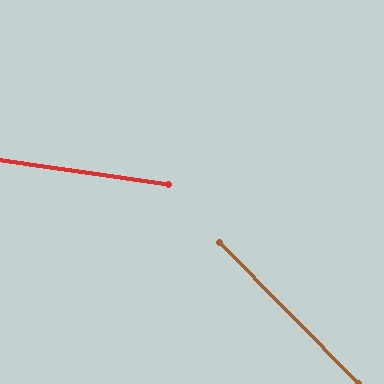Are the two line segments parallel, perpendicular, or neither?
Neither parallel nor perpendicular — they differ by about 37°.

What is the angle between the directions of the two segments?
Approximately 37 degrees.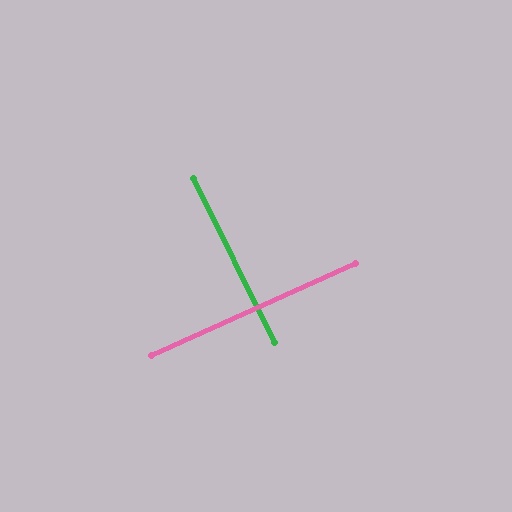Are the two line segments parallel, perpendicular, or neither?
Perpendicular — they meet at approximately 88°.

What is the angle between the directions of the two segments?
Approximately 88 degrees.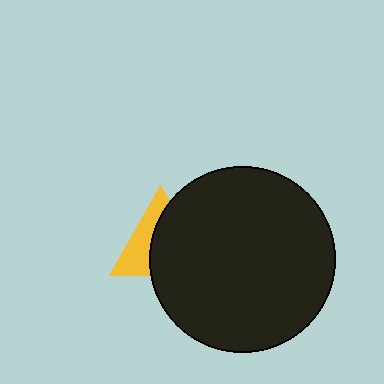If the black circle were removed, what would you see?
You would see the complete yellow triangle.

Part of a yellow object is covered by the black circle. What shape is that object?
It is a triangle.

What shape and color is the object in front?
The object in front is a black circle.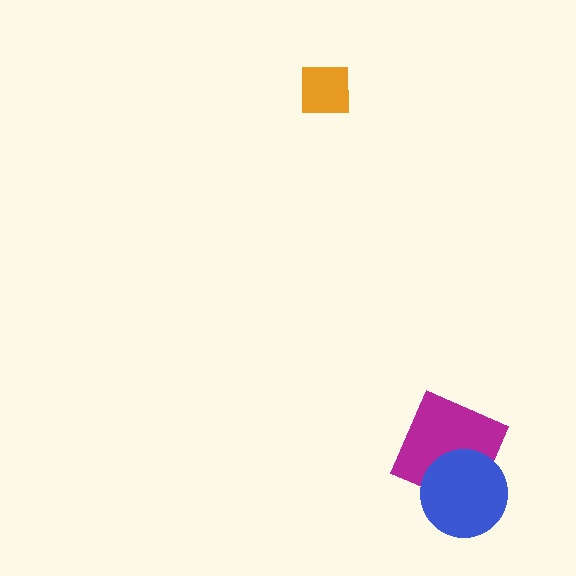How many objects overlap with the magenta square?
1 object overlaps with the magenta square.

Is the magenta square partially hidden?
Yes, it is partially covered by another shape.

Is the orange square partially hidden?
No, no other shape covers it.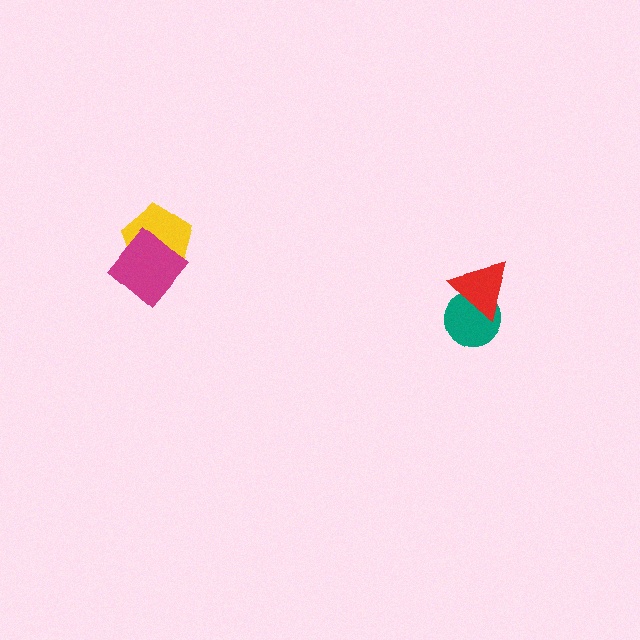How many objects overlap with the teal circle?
1 object overlaps with the teal circle.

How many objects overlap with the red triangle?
1 object overlaps with the red triangle.